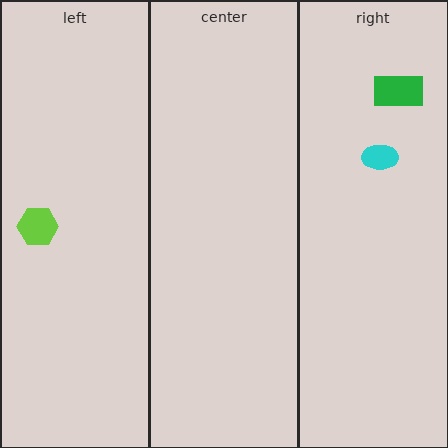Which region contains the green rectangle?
The right region.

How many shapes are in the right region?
2.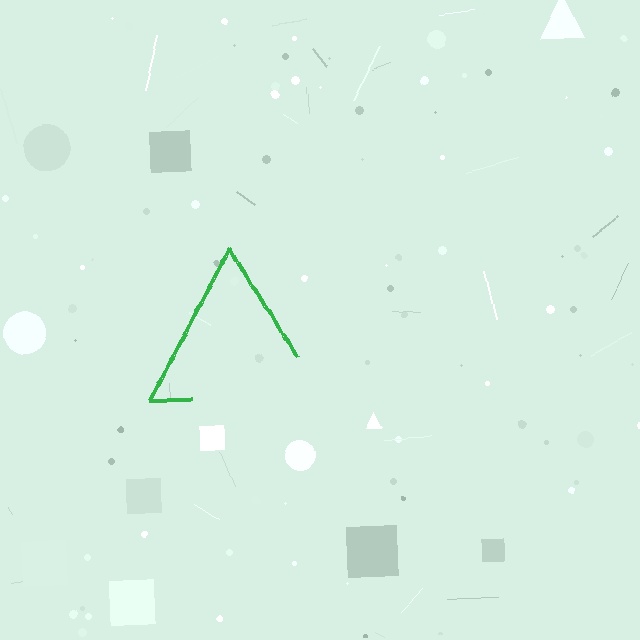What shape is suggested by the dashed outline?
The dashed outline suggests a triangle.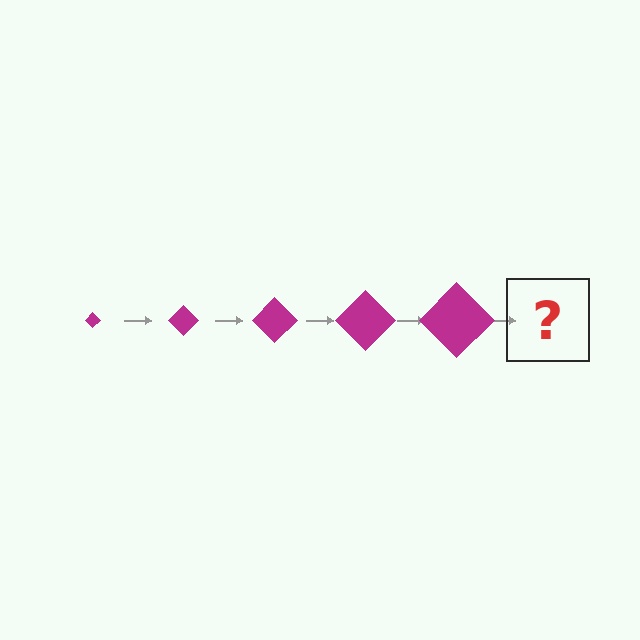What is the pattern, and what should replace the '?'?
The pattern is that the diamond gets progressively larger each step. The '?' should be a magenta diamond, larger than the previous one.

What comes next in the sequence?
The next element should be a magenta diamond, larger than the previous one.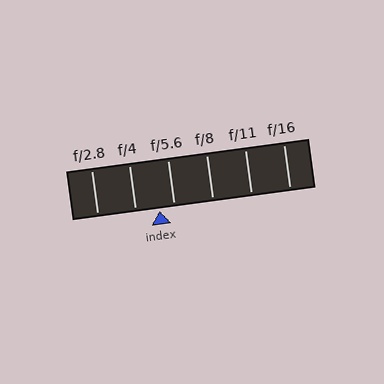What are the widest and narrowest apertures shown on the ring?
The widest aperture shown is f/2.8 and the narrowest is f/16.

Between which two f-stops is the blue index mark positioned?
The index mark is between f/4 and f/5.6.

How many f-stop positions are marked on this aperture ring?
There are 6 f-stop positions marked.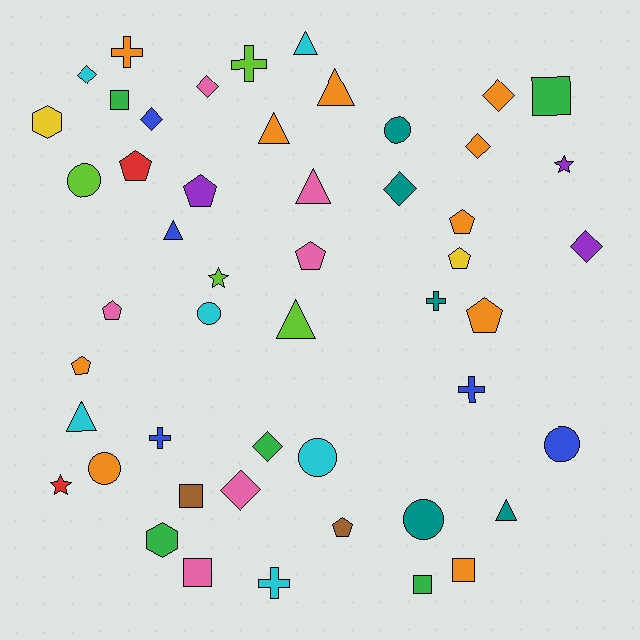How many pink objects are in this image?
There are 6 pink objects.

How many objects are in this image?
There are 50 objects.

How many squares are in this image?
There are 6 squares.